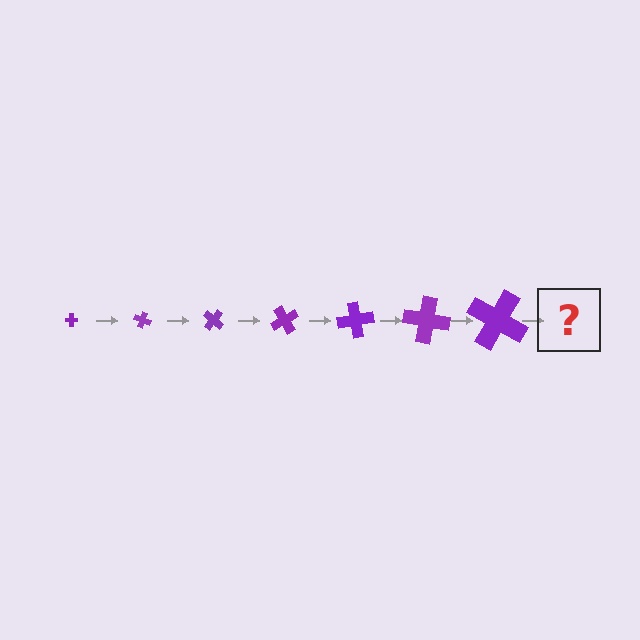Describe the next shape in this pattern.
It should be a cross, larger than the previous one and rotated 140 degrees from the start.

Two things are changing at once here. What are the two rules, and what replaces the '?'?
The two rules are that the cross grows larger each step and it rotates 20 degrees each step. The '?' should be a cross, larger than the previous one and rotated 140 degrees from the start.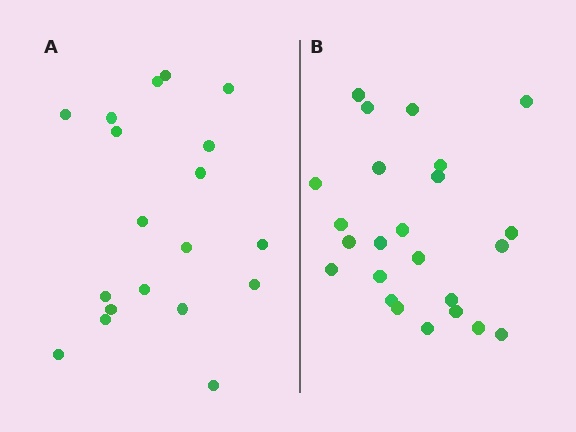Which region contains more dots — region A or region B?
Region B (the right region) has more dots.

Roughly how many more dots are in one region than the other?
Region B has about 5 more dots than region A.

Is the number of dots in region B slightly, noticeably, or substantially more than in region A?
Region B has noticeably more, but not dramatically so. The ratio is roughly 1.3 to 1.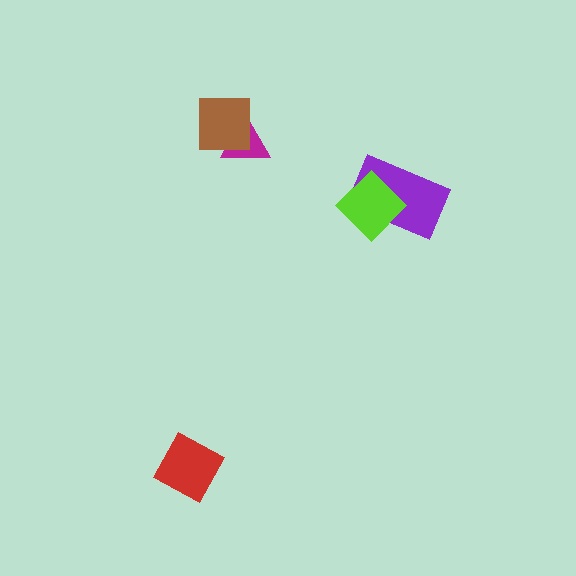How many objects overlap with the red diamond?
0 objects overlap with the red diamond.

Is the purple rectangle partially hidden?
Yes, it is partially covered by another shape.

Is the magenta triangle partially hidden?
Yes, it is partially covered by another shape.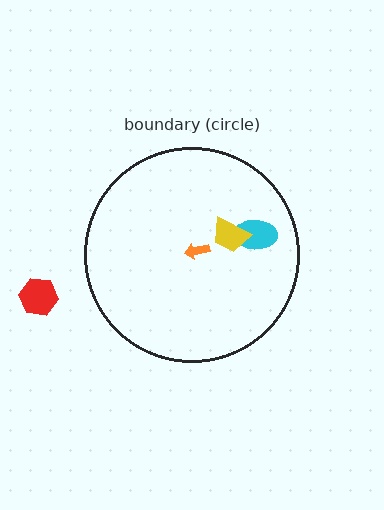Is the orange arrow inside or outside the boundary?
Inside.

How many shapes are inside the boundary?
3 inside, 1 outside.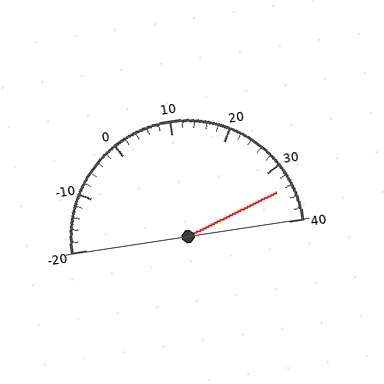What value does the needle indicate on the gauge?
The needle indicates approximately 34.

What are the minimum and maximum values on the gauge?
The gauge ranges from -20 to 40.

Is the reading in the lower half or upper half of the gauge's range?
The reading is in the upper half of the range (-20 to 40).